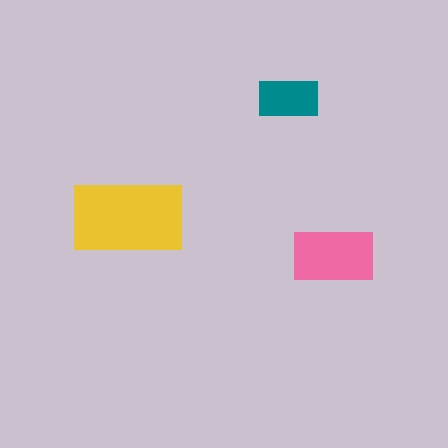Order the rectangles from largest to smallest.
the yellow one, the pink one, the teal one.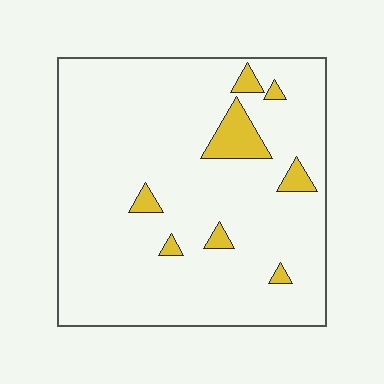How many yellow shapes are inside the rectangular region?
8.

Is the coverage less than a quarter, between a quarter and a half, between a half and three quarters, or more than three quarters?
Less than a quarter.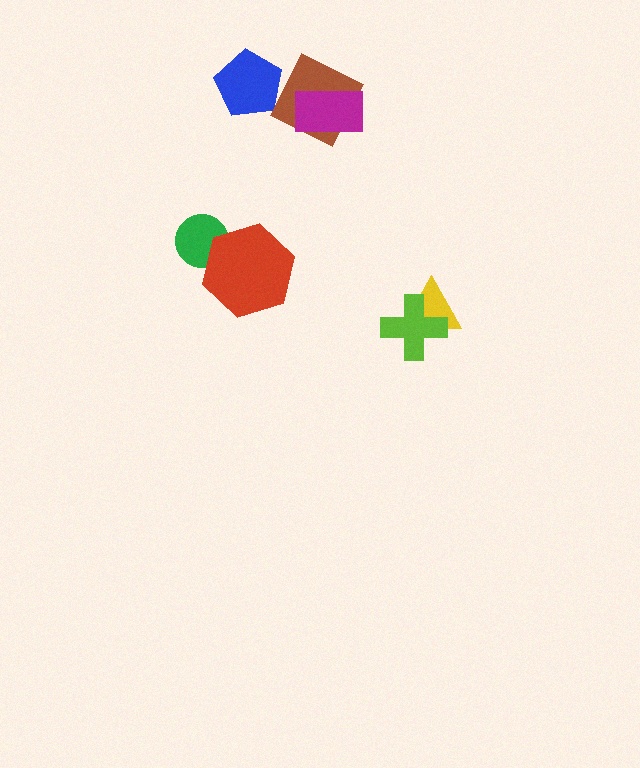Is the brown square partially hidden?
Yes, it is partially covered by another shape.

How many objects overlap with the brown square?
1 object overlaps with the brown square.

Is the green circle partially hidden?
Yes, it is partially covered by another shape.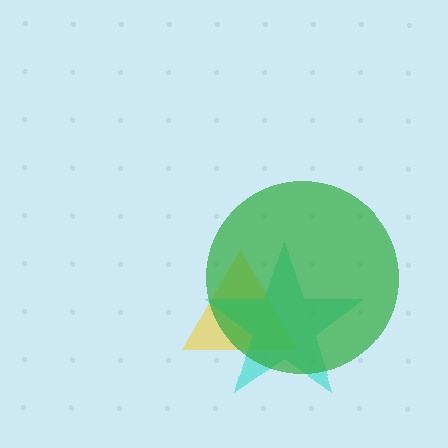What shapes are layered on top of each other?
The layered shapes are: a yellow triangle, a cyan star, a green circle.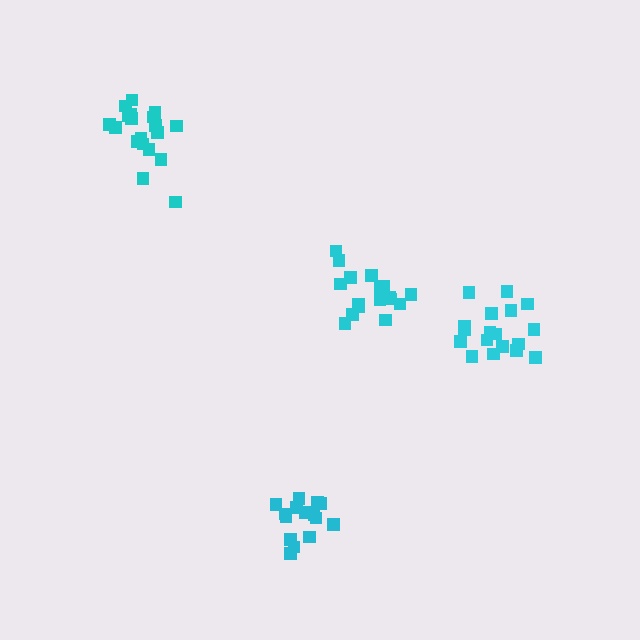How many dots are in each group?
Group 1: 19 dots, Group 2: 15 dots, Group 3: 19 dots, Group 4: 18 dots (71 total).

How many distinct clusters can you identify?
There are 4 distinct clusters.